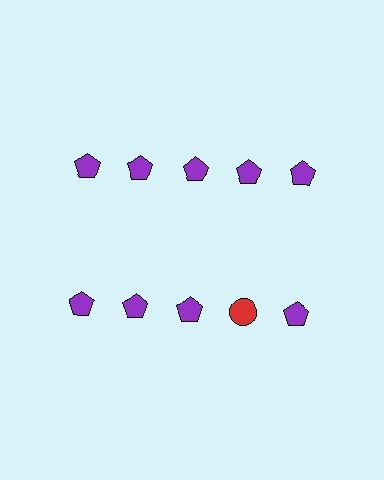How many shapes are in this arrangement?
There are 10 shapes arranged in a grid pattern.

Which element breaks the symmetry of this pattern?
The red circle in the second row, second from right column breaks the symmetry. All other shapes are purple pentagons.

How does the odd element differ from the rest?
It differs in both color (red instead of purple) and shape (circle instead of pentagon).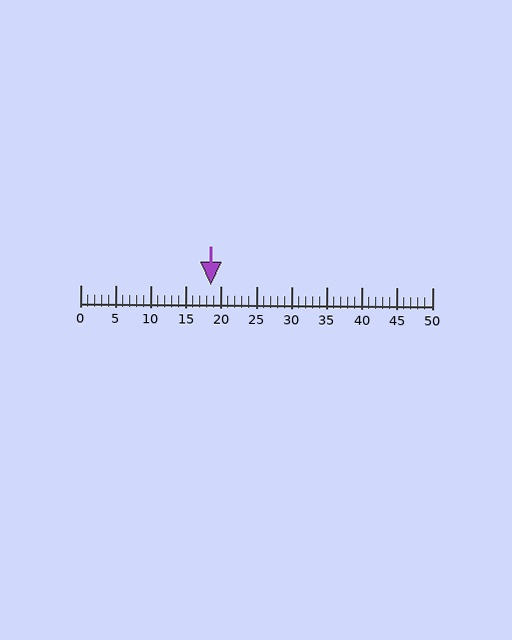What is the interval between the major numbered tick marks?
The major tick marks are spaced 5 units apart.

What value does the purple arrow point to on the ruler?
The purple arrow points to approximately 18.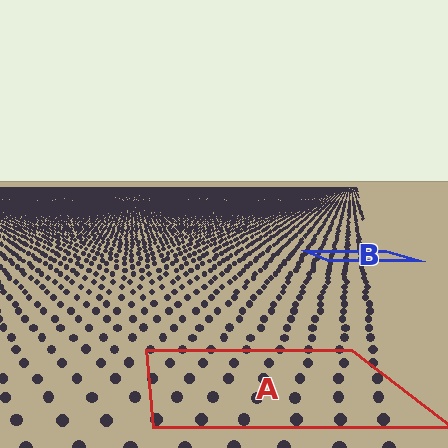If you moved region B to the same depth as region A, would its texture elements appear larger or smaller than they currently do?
They would appear larger. At a closer depth, the same texture elements are projected at a bigger on-screen size.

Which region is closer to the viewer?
Region A is closer. The texture elements there are larger and more spread out.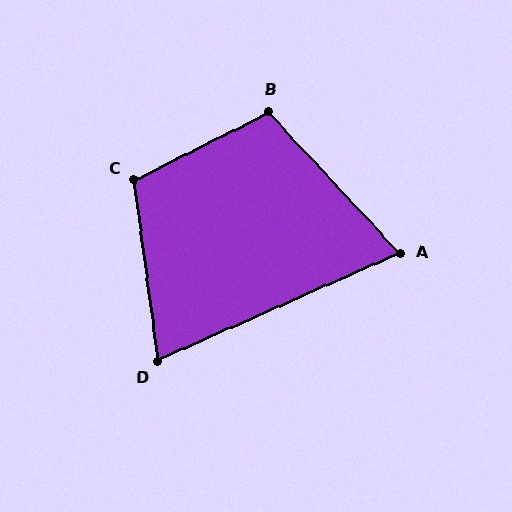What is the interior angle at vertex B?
Approximately 106 degrees (obtuse).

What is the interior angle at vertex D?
Approximately 74 degrees (acute).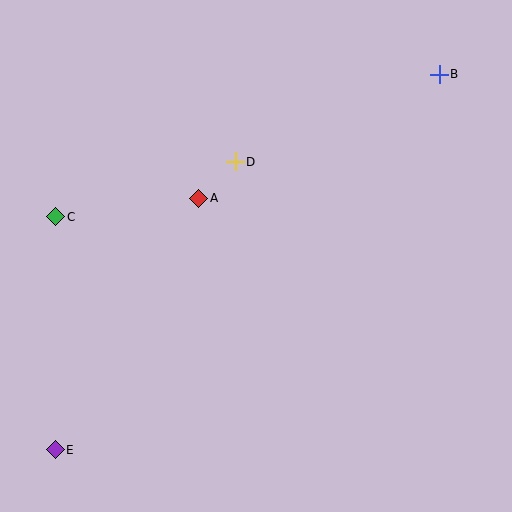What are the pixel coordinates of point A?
Point A is at (199, 198).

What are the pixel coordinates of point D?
Point D is at (235, 162).